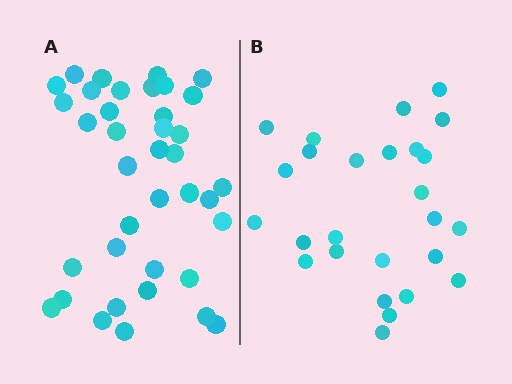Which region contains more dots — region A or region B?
Region A (the left region) has more dots.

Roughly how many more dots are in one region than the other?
Region A has roughly 12 or so more dots than region B.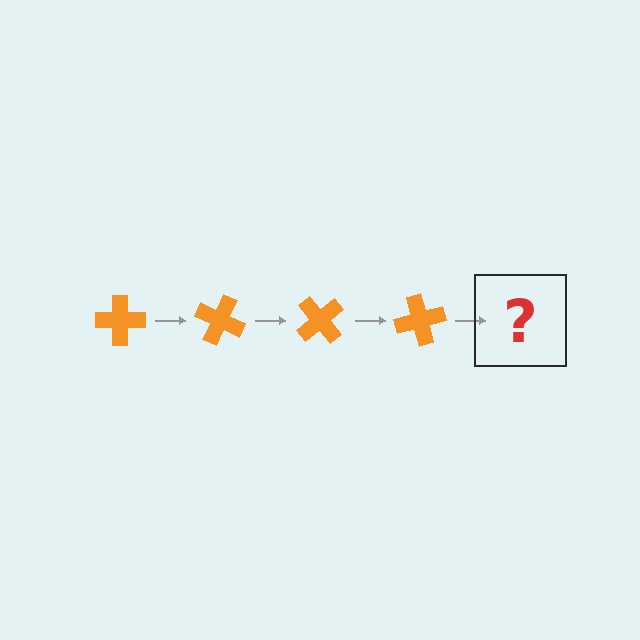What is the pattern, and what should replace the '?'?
The pattern is that the cross rotates 25 degrees each step. The '?' should be an orange cross rotated 100 degrees.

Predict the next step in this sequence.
The next step is an orange cross rotated 100 degrees.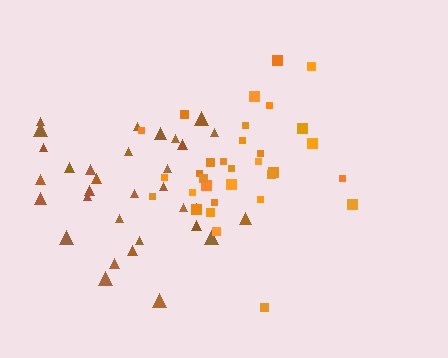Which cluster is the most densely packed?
Orange.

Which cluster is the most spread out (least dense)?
Brown.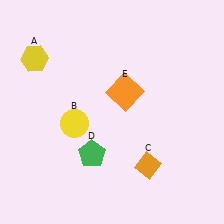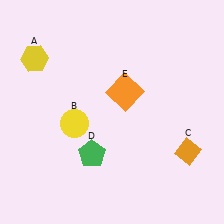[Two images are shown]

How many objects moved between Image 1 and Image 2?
1 object moved between the two images.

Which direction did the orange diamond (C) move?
The orange diamond (C) moved right.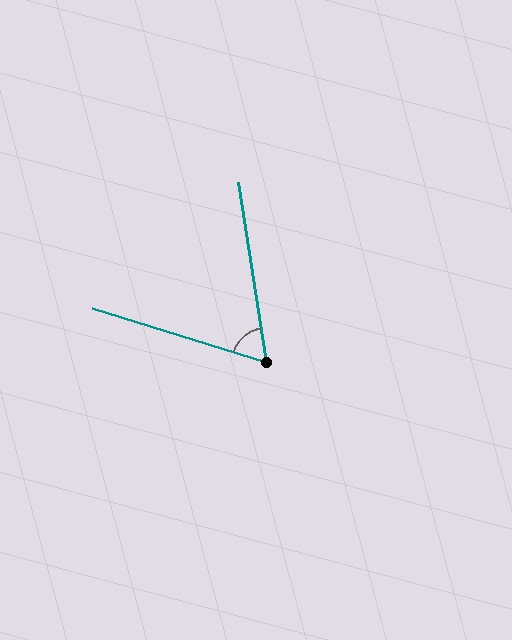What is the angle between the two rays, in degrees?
Approximately 64 degrees.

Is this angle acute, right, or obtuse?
It is acute.